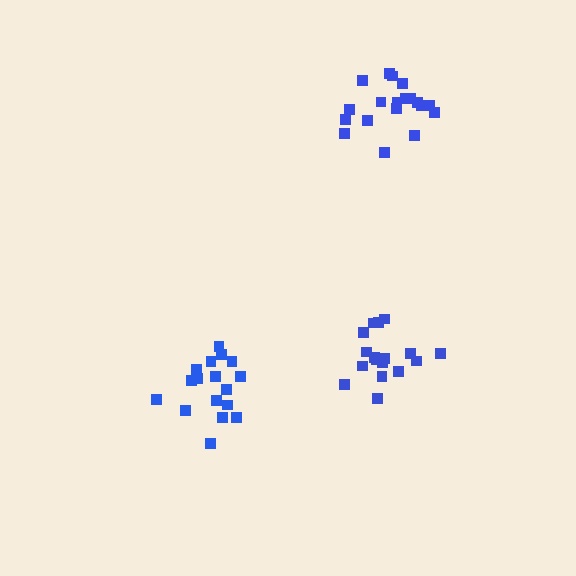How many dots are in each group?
Group 1: 19 dots, Group 2: 17 dots, Group 3: 17 dots (53 total).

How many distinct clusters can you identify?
There are 3 distinct clusters.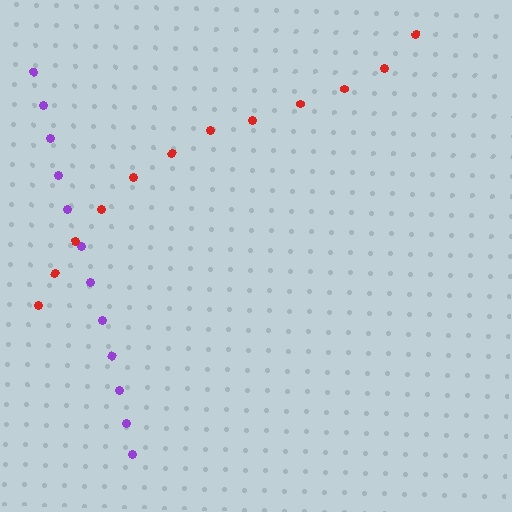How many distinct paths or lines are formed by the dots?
There are 2 distinct paths.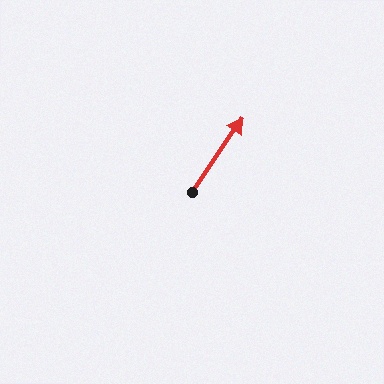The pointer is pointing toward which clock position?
Roughly 1 o'clock.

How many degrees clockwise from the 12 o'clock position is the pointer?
Approximately 34 degrees.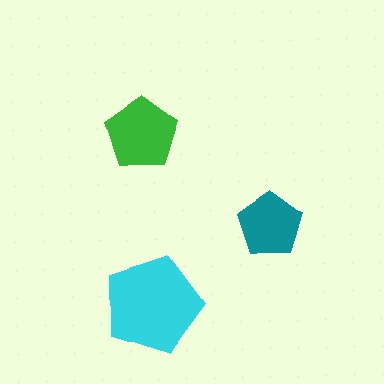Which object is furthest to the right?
The teal pentagon is rightmost.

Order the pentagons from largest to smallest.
the cyan one, the green one, the teal one.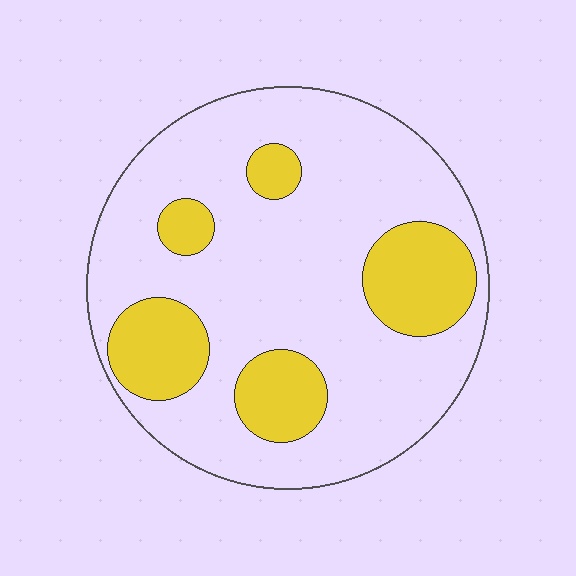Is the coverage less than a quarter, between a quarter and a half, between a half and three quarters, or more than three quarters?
Less than a quarter.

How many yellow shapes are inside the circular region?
5.